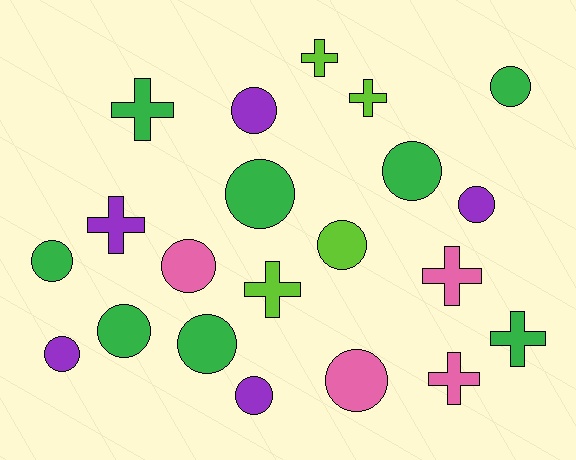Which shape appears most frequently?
Circle, with 13 objects.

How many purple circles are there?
There are 4 purple circles.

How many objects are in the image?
There are 21 objects.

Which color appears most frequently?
Green, with 8 objects.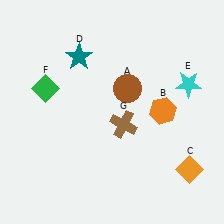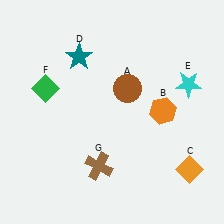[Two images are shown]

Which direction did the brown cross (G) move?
The brown cross (G) moved down.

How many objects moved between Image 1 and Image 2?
1 object moved between the two images.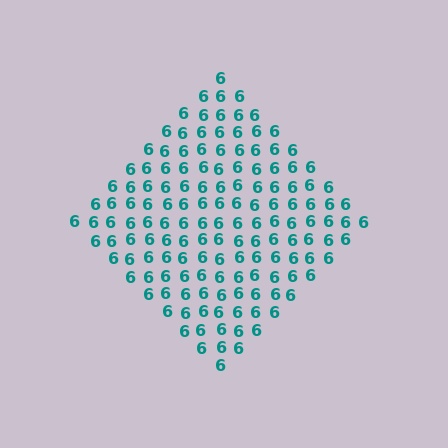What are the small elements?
The small elements are digit 6's.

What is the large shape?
The large shape is a diamond.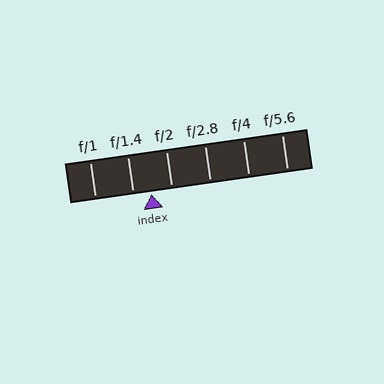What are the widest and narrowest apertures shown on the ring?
The widest aperture shown is f/1 and the narrowest is f/5.6.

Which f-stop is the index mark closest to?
The index mark is closest to f/1.4.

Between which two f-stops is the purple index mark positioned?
The index mark is between f/1.4 and f/2.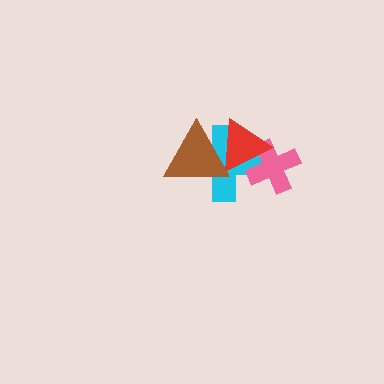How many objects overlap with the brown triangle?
2 objects overlap with the brown triangle.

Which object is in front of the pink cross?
The red triangle is in front of the pink cross.